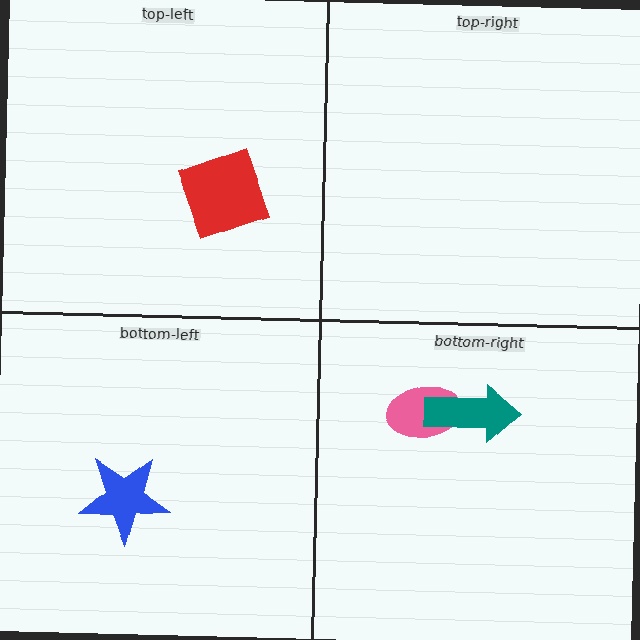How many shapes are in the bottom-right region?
2.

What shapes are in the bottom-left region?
The blue star.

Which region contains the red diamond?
The top-left region.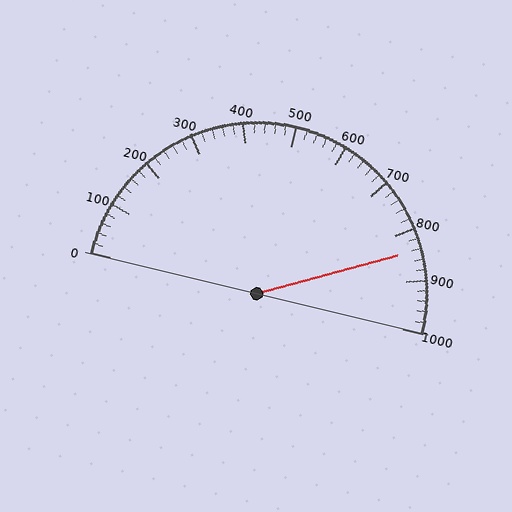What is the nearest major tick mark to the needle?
The nearest major tick mark is 800.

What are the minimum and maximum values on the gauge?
The gauge ranges from 0 to 1000.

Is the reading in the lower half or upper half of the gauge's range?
The reading is in the upper half of the range (0 to 1000).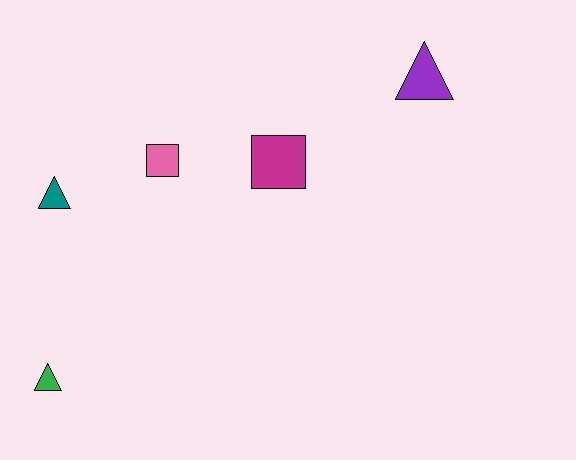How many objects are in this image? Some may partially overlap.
There are 5 objects.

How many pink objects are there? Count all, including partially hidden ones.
There is 1 pink object.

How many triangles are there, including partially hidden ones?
There are 3 triangles.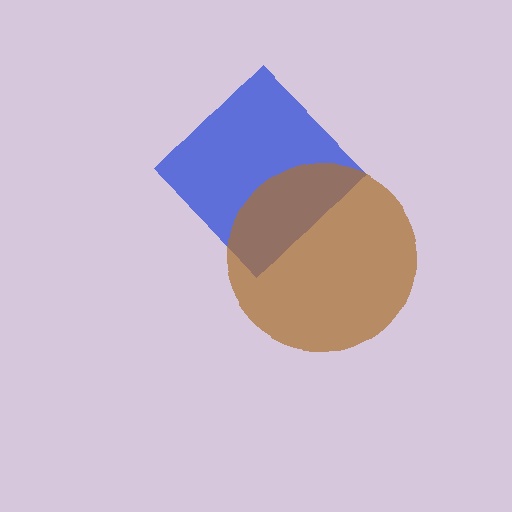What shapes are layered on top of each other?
The layered shapes are: a blue diamond, a brown circle.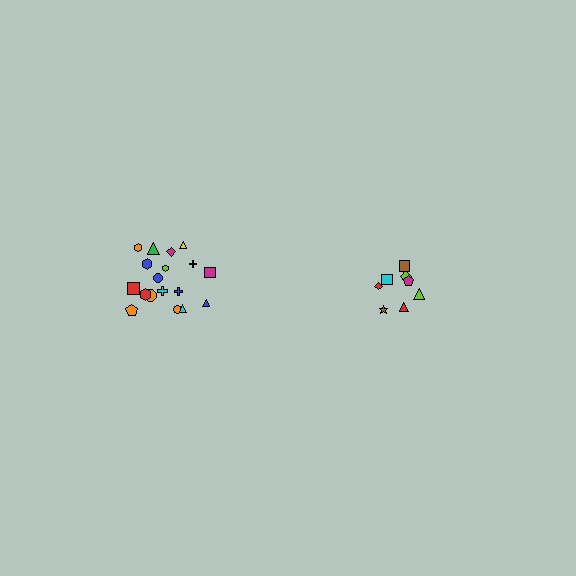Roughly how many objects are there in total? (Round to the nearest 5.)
Roughly 25 objects in total.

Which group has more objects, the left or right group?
The left group.